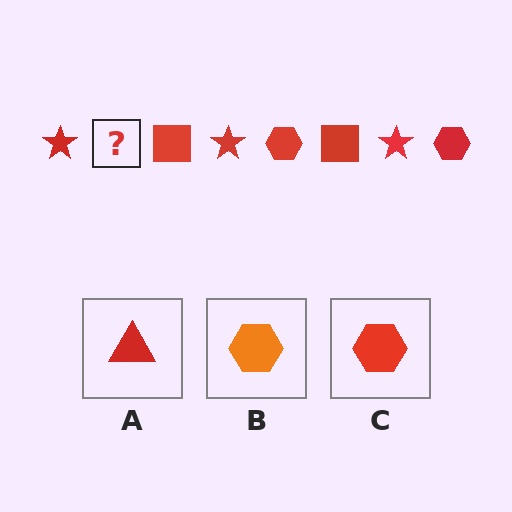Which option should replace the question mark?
Option C.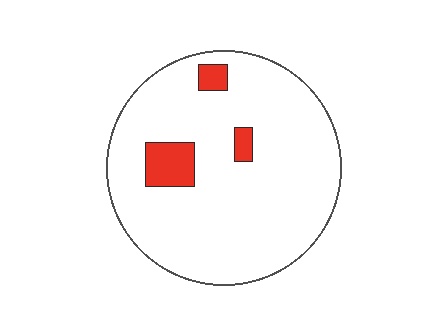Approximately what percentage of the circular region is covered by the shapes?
Approximately 10%.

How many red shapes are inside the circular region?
3.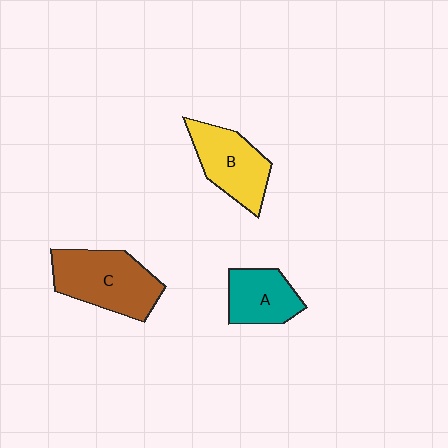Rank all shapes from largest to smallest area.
From largest to smallest: C (brown), B (yellow), A (teal).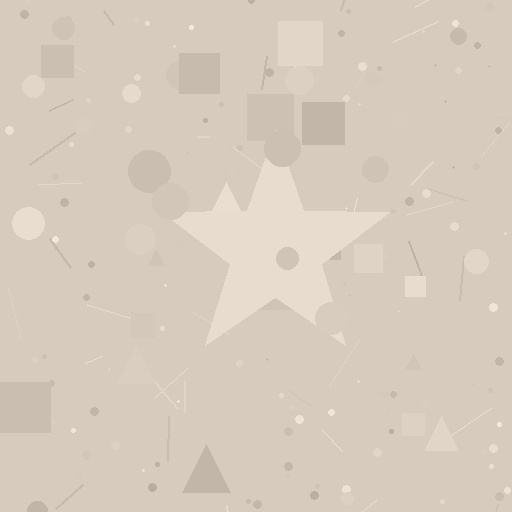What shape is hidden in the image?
A star is hidden in the image.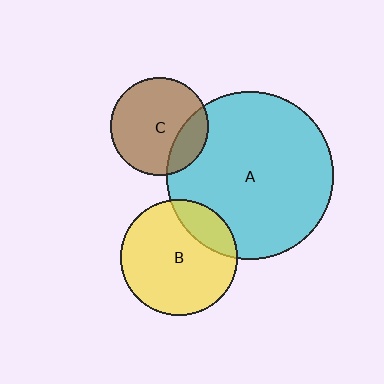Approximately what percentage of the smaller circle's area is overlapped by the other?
Approximately 20%.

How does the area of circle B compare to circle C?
Approximately 1.4 times.